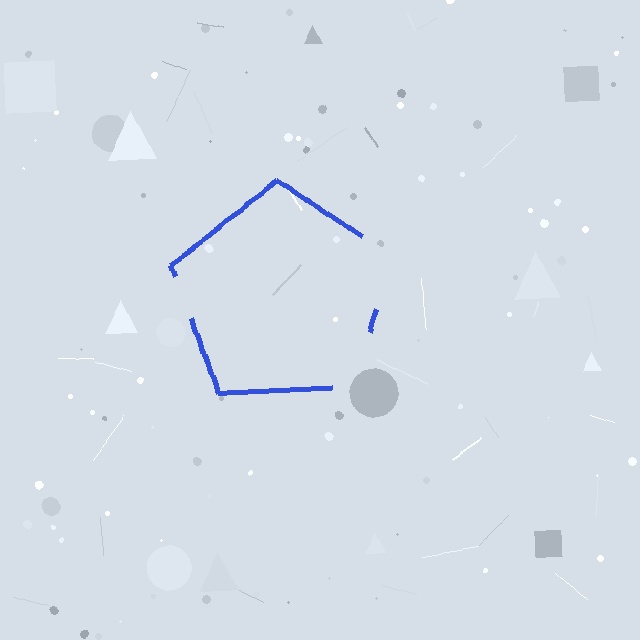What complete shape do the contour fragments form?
The contour fragments form a pentagon.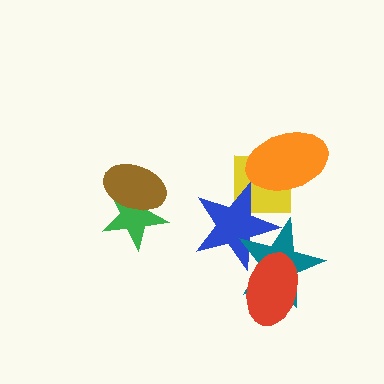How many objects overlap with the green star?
1 object overlaps with the green star.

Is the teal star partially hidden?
Yes, it is partially covered by another shape.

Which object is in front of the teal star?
The red ellipse is in front of the teal star.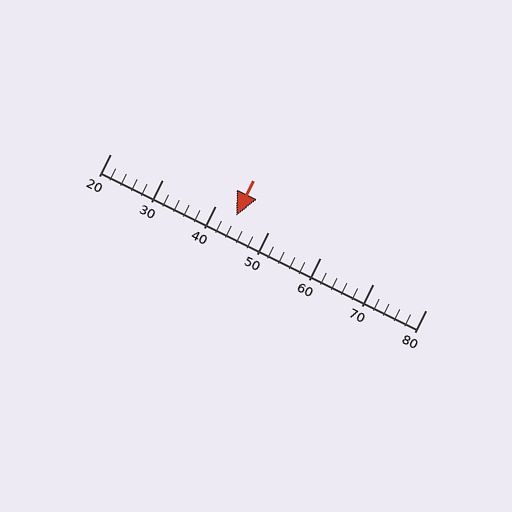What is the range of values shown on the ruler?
The ruler shows values from 20 to 80.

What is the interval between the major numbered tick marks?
The major tick marks are spaced 10 units apart.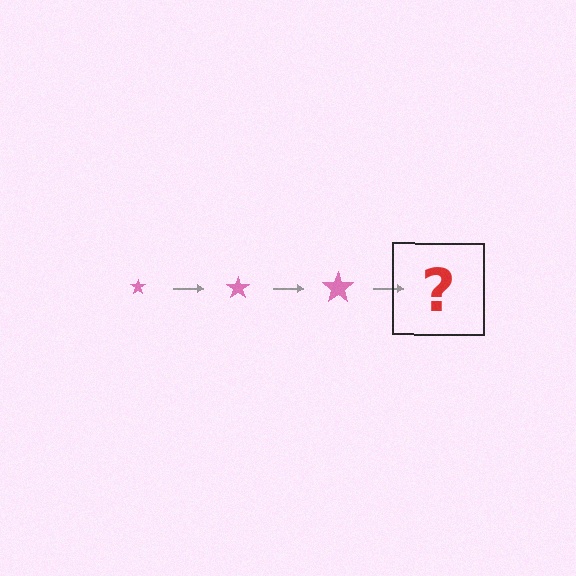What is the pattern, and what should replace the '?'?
The pattern is that the star gets progressively larger each step. The '?' should be a pink star, larger than the previous one.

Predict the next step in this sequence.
The next step is a pink star, larger than the previous one.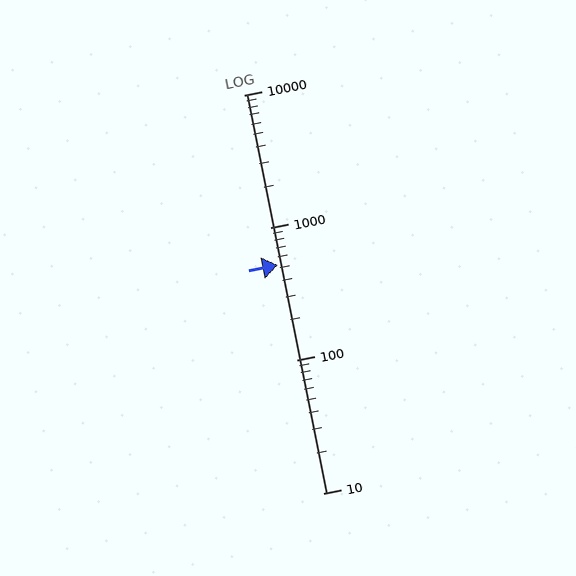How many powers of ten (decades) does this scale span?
The scale spans 3 decades, from 10 to 10000.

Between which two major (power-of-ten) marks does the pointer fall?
The pointer is between 100 and 1000.